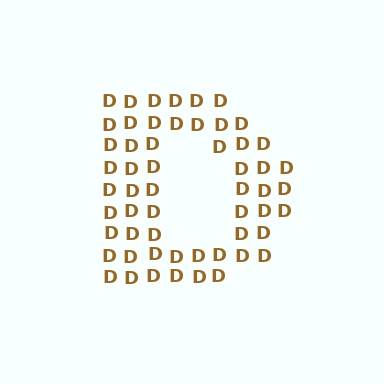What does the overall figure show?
The overall figure shows the letter D.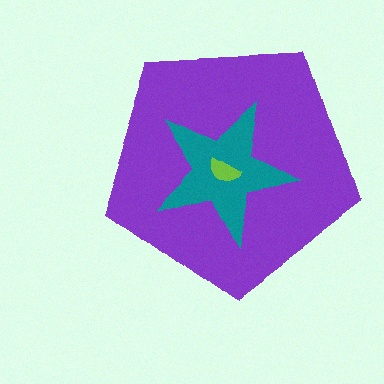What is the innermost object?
The lime semicircle.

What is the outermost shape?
The purple pentagon.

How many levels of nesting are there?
3.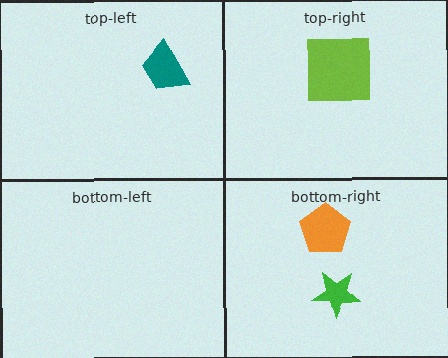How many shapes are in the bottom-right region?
2.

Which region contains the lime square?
The top-right region.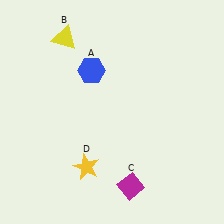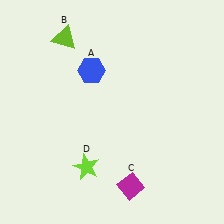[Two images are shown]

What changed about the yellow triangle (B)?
In Image 1, B is yellow. In Image 2, it changed to lime.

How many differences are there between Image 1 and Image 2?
There are 2 differences between the two images.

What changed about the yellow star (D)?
In Image 1, D is yellow. In Image 2, it changed to lime.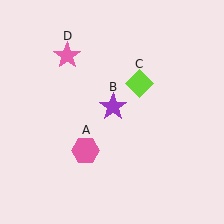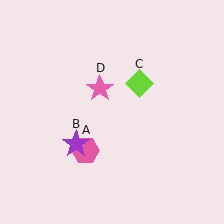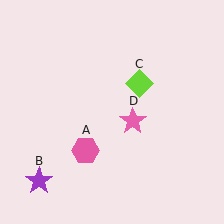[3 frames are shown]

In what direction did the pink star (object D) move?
The pink star (object D) moved down and to the right.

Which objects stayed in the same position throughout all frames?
Pink hexagon (object A) and lime diamond (object C) remained stationary.